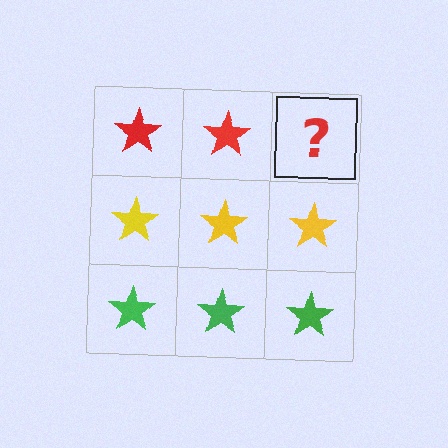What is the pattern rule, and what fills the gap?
The rule is that each row has a consistent color. The gap should be filled with a red star.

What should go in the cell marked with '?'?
The missing cell should contain a red star.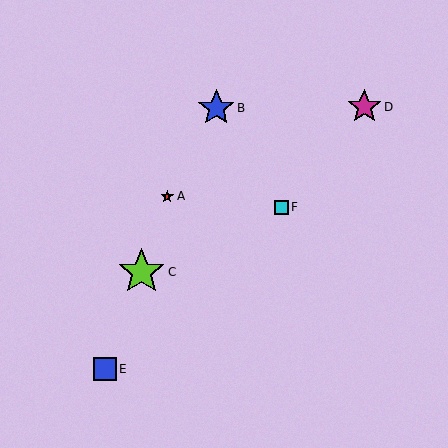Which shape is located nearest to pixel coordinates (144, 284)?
The lime star (labeled C) at (141, 272) is nearest to that location.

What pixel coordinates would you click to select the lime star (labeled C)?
Click at (141, 272) to select the lime star C.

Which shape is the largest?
The lime star (labeled C) is the largest.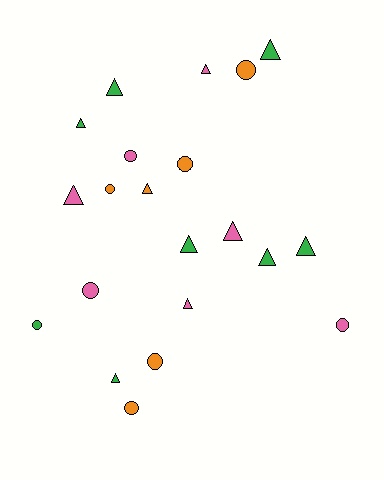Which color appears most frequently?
Green, with 8 objects.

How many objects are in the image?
There are 21 objects.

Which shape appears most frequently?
Triangle, with 12 objects.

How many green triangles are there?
There are 7 green triangles.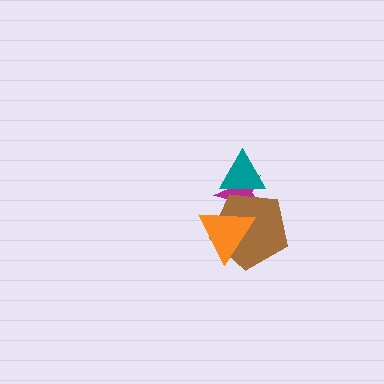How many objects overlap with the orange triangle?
2 objects overlap with the orange triangle.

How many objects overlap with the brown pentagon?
3 objects overlap with the brown pentagon.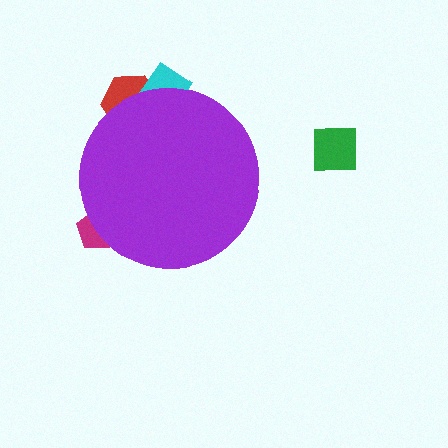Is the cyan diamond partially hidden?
Yes, the cyan diamond is partially hidden behind the purple circle.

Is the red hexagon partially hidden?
Yes, the red hexagon is partially hidden behind the purple circle.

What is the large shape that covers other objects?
A purple circle.